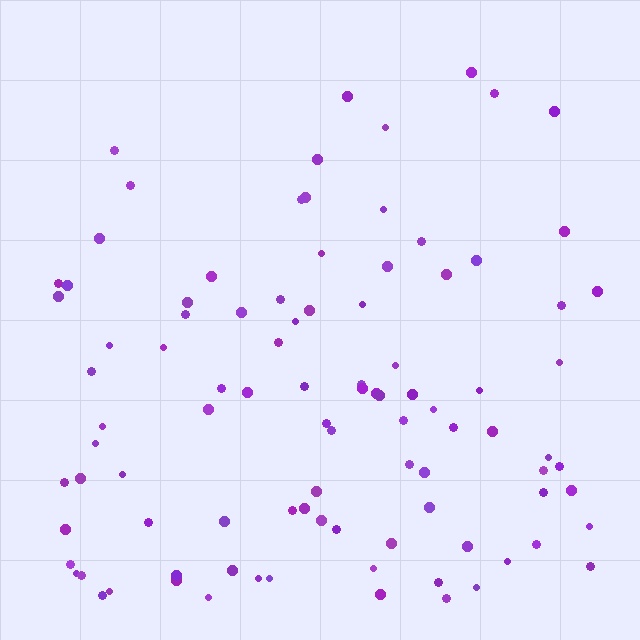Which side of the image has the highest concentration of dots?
The bottom.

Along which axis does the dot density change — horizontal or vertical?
Vertical.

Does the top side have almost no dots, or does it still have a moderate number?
Still a moderate number, just noticeably fewer than the bottom.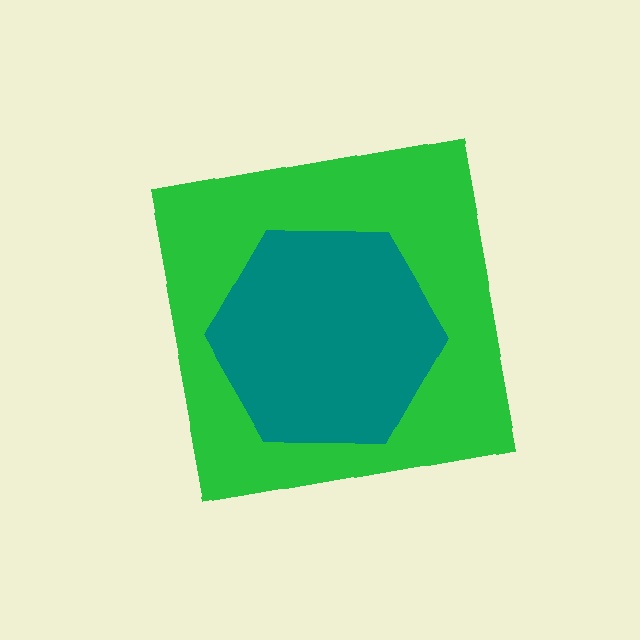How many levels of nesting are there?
2.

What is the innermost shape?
The teal hexagon.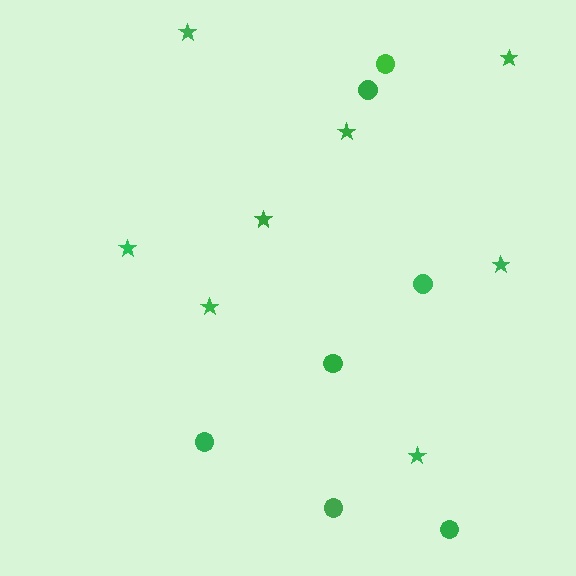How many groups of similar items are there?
There are 2 groups: one group of stars (8) and one group of circles (7).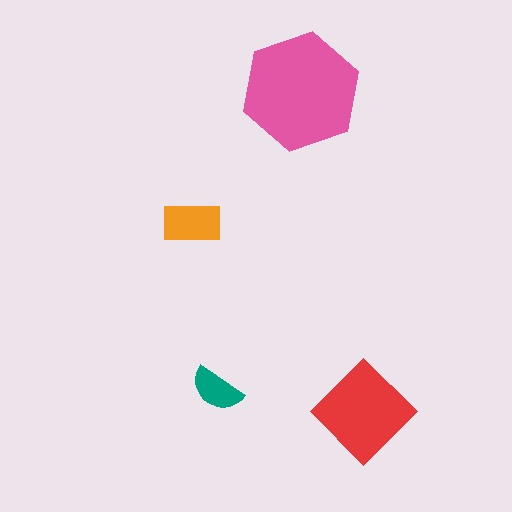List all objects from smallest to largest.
The teal semicircle, the orange rectangle, the red diamond, the pink hexagon.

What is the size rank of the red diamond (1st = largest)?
2nd.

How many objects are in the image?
There are 4 objects in the image.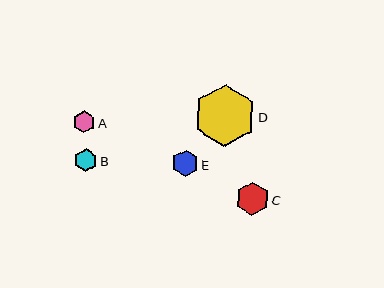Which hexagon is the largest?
Hexagon D is the largest with a size of approximately 62 pixels.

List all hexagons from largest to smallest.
From largest to smallest: D, C, E, B, A.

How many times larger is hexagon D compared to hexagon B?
Hexagon D is approximately 2.7 times the size of hexagon B.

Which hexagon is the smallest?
Hexagon A is the smallest with a size of approximately 22 pixels.